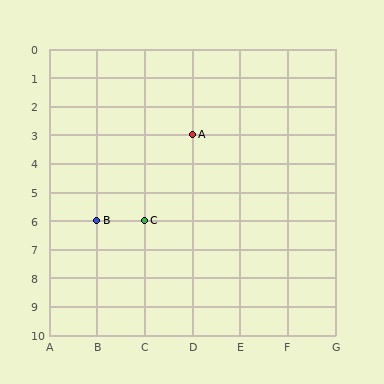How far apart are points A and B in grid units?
Points A and B are 2 columns and 3 rows apart (about 3.6 grid units diagonally).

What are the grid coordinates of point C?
Point C is at grid coordinates (C, 6).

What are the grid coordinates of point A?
Point A is at grid coordinates (D, 3).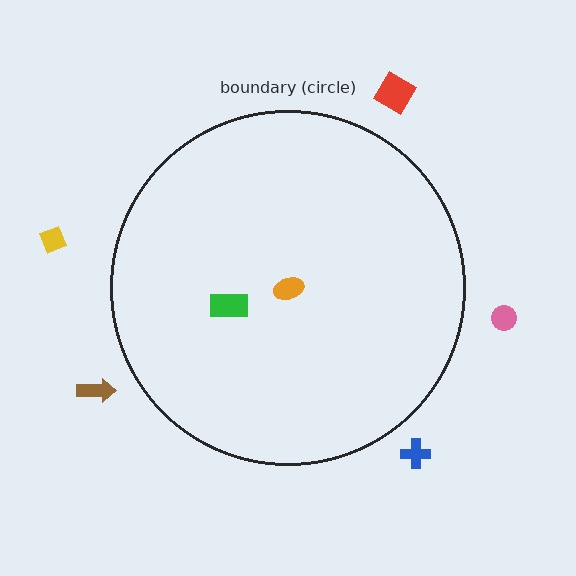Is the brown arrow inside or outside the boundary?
Outside.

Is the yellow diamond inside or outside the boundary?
Outside.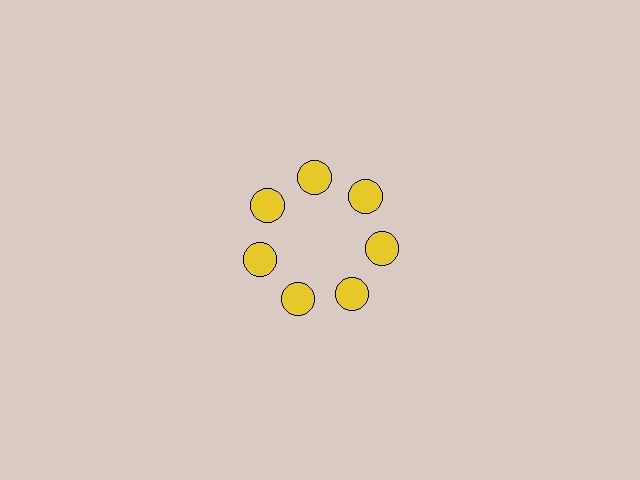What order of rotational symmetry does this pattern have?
This pattern has 7-fold rotational symmetry.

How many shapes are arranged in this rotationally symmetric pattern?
There are 7 shapes, arranged in 7 groups of 1.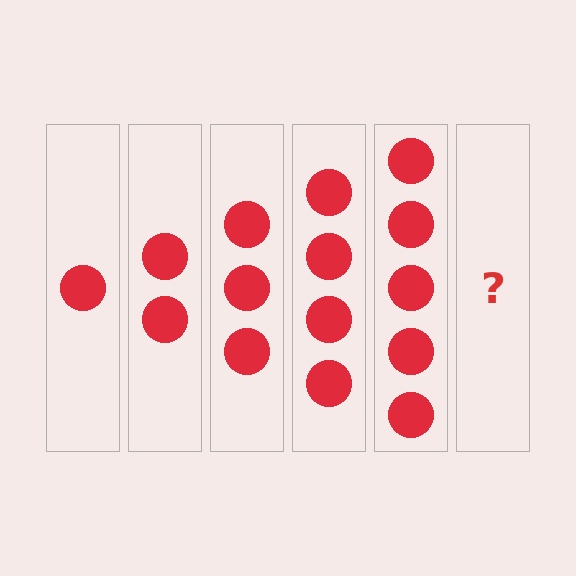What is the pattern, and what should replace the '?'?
The pattern is that each step adds one more circle. The '?' should be 6 circles.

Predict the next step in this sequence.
The next step is 6 circles.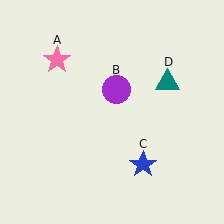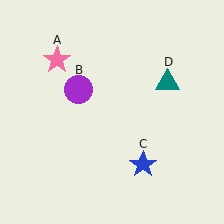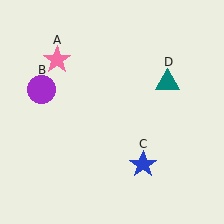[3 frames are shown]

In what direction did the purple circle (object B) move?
The purple circle (object B) moved left.